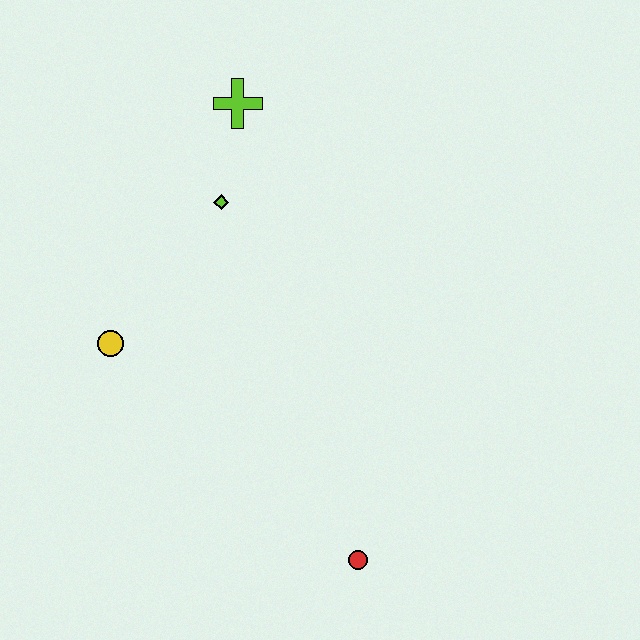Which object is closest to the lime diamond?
The lime cross is closest to the lime diamond.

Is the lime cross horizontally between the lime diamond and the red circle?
Yes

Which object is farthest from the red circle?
The lime cross is farthest from the red circle.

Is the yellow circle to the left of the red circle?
Yes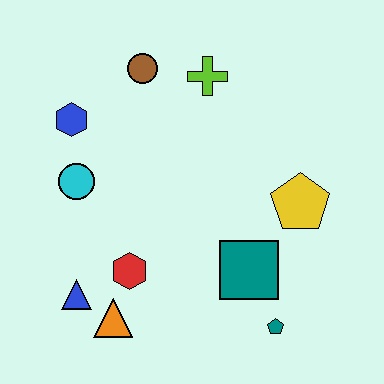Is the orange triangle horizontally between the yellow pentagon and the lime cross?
No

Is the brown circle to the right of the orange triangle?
Yes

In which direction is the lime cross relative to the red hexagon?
The lime cross is above the red hexagon.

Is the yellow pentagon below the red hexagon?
No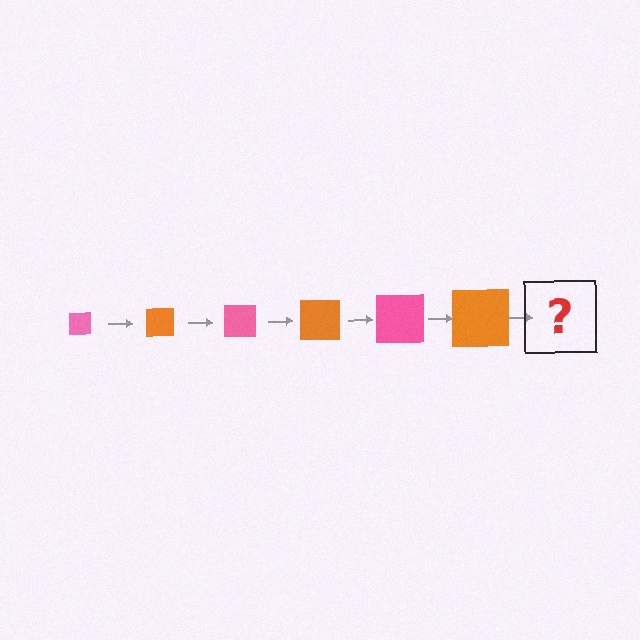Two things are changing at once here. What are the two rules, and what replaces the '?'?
The two rules are that the square grows larger each step and the color cycles through pink and orange. The '?' should be a pink square, larger than the previous one.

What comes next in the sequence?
The next element should be a pink square, larger than the previous one.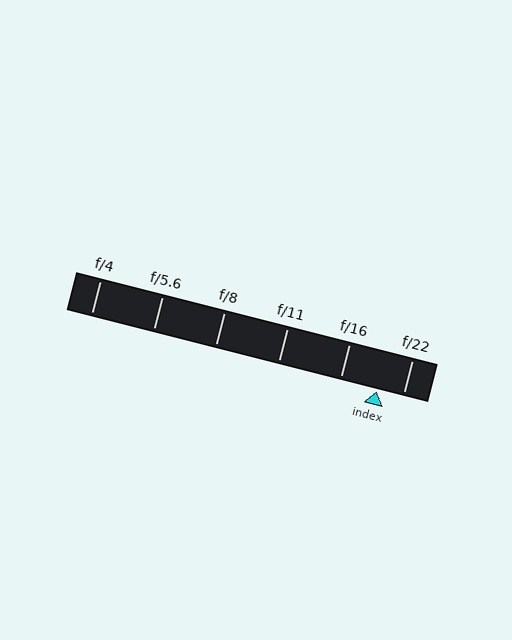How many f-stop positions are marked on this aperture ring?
There are 6 f-stop positions marked.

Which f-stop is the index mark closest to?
The index mark is closest to f/22.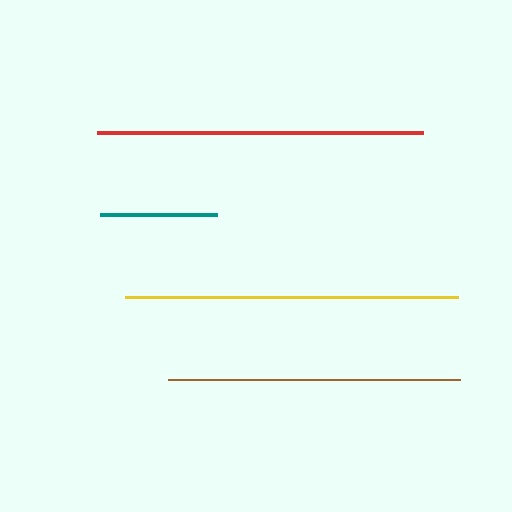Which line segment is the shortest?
The teal line is the shortest at approximately 117 pixels.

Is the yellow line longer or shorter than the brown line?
The yellow line is longer than the brown line.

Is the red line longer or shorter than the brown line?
The red line is longer than the brown line.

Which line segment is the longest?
The yellow line is the longest at approximately 333 pixels.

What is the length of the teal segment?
The teal segment is approximately 117 pixels long.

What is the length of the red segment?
The red segment is approximately 325 pixels long.